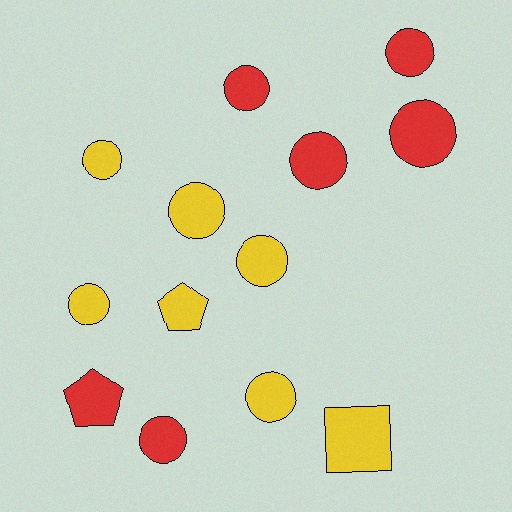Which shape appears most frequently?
Circle, with 10 objects.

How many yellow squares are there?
There is 1 yellow square.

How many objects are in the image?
There are 13 objects.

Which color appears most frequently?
Yellow, with 7 objects.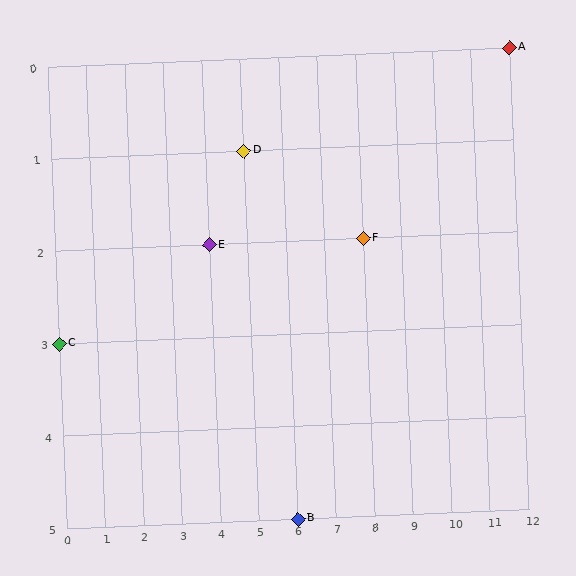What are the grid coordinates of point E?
Point E is at grid coordinates (4, 2).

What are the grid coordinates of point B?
Point B is at grid coordinates (6, 5).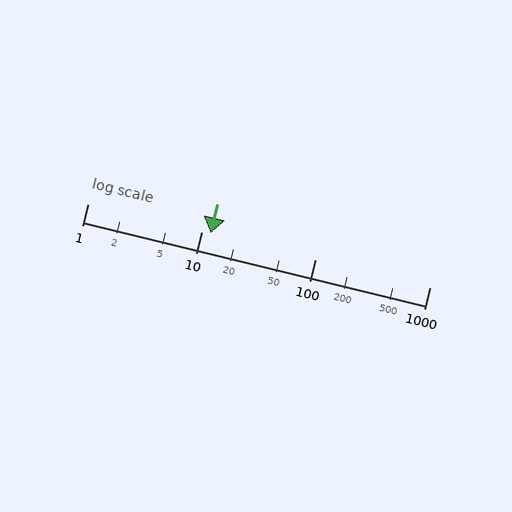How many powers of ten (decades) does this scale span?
The scale spans 3 decades, from 1 to 1000.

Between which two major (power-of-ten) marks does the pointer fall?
The pointer is between 10 and 100.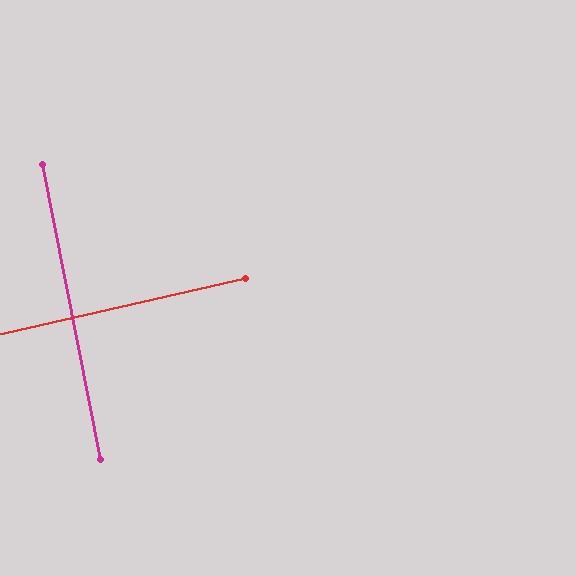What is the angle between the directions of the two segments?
Approximately 88 degrees.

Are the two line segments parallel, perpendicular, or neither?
Perpendicular — they meet at approximately 88°.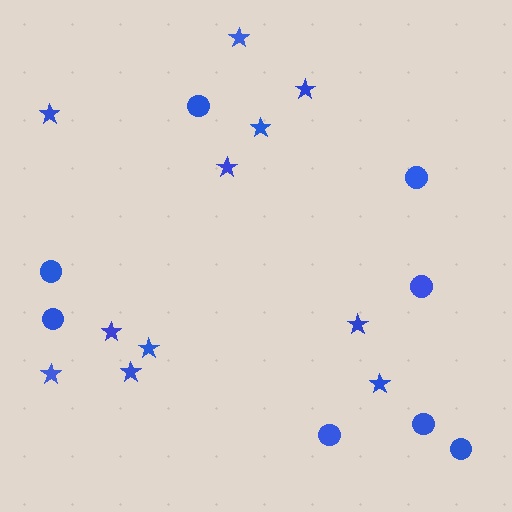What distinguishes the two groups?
There are 2 groups: one group of circles (8) and one group of stars (11).